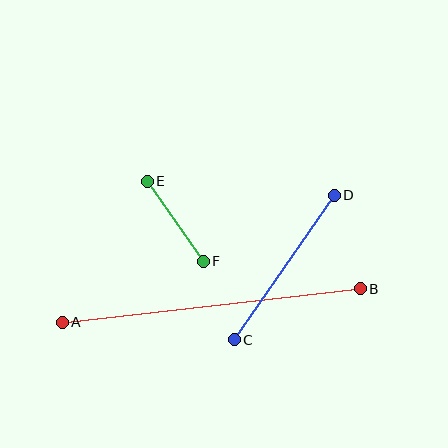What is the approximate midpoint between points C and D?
The midpoint is at approximately (284, 268) pixels.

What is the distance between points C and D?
The distance is approximately 176 pixels.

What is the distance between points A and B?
The distance is approximately 300 pixels.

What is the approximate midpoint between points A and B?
The midpoint is at approximately (211, 305) pixels.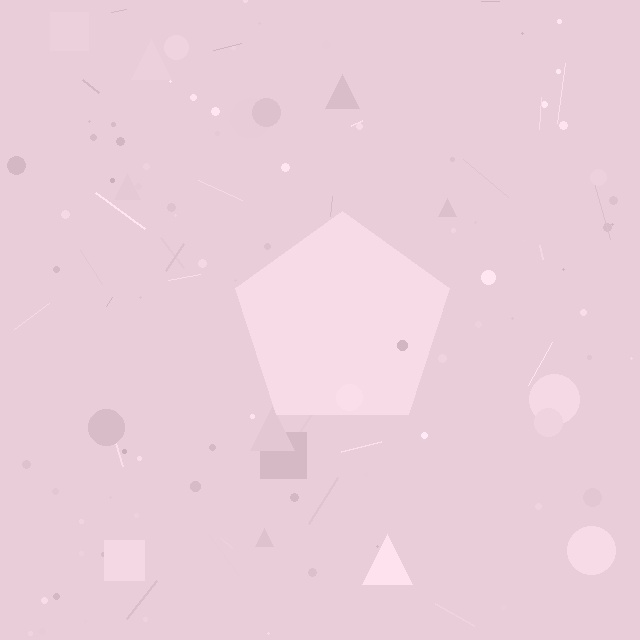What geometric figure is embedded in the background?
A pentagon is embedded in the background.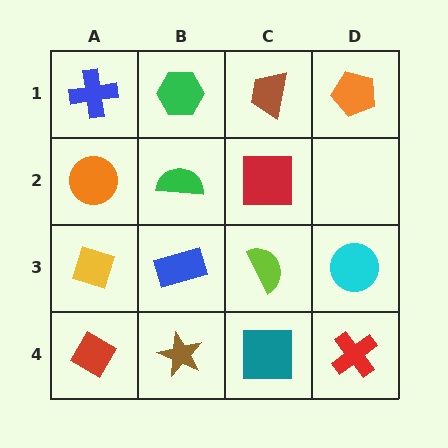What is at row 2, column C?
A red square.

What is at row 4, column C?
A teal square.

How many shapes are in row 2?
3 shapes.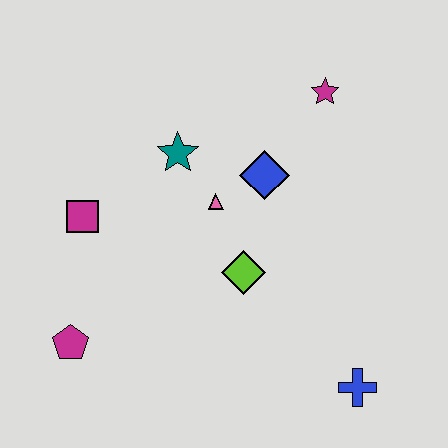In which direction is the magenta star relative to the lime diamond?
The magenta star is above the lime diamond.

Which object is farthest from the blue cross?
The magenta square is farthest from the blue cross.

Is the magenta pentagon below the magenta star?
Yes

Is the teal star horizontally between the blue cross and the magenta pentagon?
Yes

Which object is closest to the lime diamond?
The pink triangle is closest to the lime diamond.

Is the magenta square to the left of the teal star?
Yes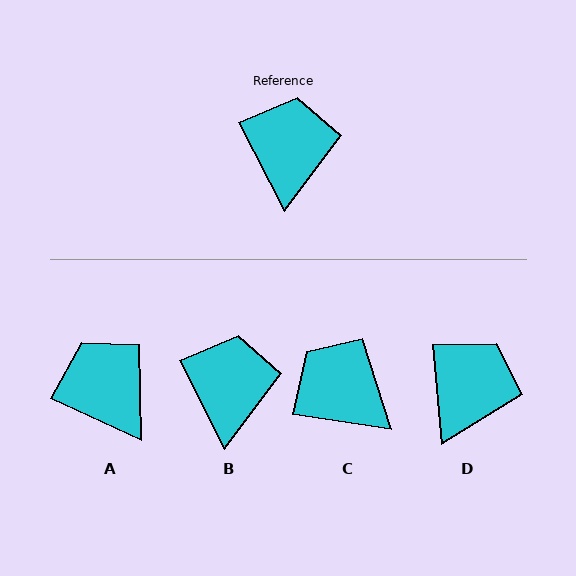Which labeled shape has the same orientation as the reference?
B.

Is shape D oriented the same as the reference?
No, it is off by about 22 degrees.